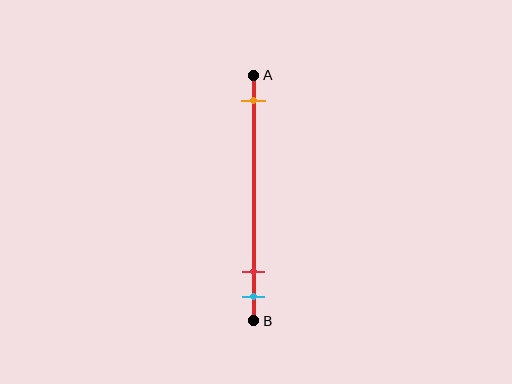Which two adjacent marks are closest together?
The red and cyan marks are the closest adjacent pair.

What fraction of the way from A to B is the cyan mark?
The cyan mark is approximately 90% (0.9) of the way from A to B.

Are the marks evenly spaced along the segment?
No, the marks are not evenly spaced.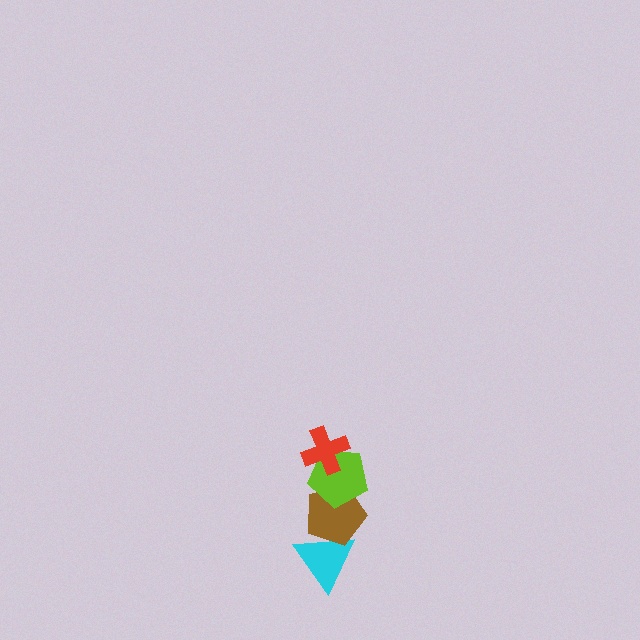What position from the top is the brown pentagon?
The brown pentagon is 3rd from the top.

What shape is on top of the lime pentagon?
The red cross is on top of the lime pentagon.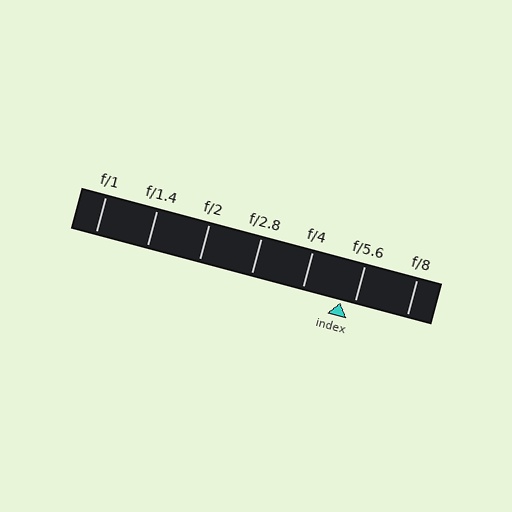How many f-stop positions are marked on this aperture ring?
There are 7 f-stop positions marked.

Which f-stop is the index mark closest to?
The index mark is closest to f/5.6.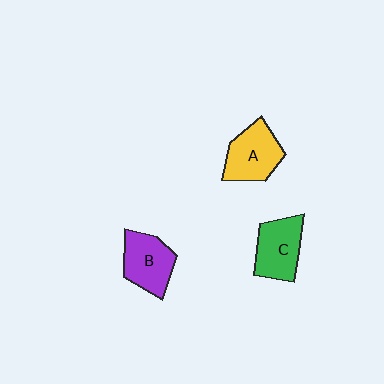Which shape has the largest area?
Shape A (yellow).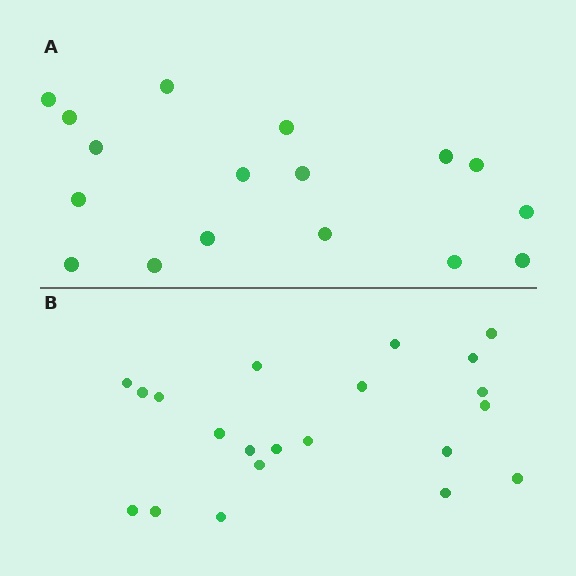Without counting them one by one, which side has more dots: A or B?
Region B (the bottom region) has more dots.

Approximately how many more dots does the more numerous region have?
Region B has about 4 more dots than region A.